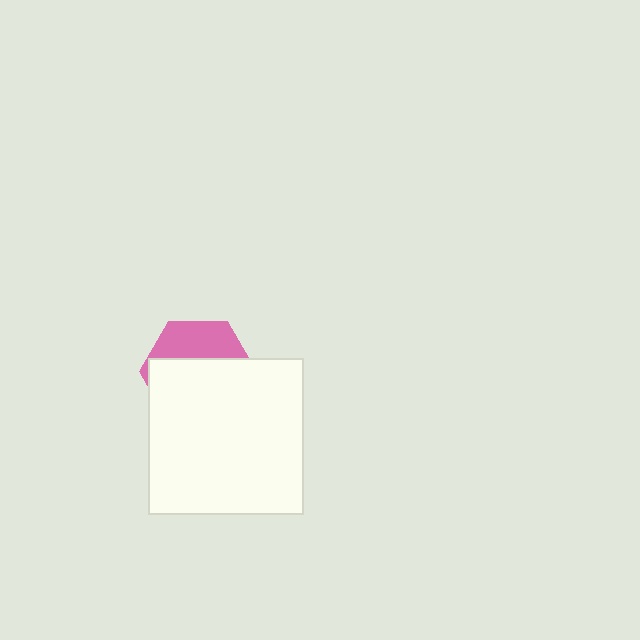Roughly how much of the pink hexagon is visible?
A small part of it is visible (roughly 34%).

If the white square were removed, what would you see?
You would see the complete pink hexagon.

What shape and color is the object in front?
The object in front is a white square.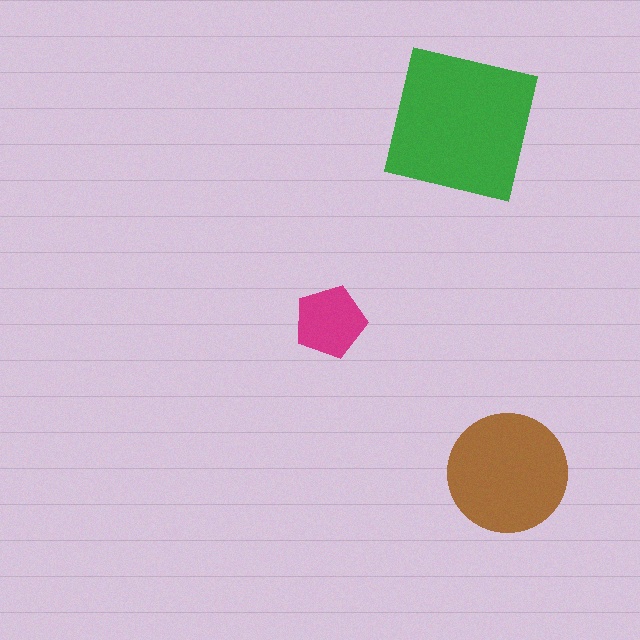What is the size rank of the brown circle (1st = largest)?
2nd.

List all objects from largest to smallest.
The green square, the brown circle, the magenta pentagon.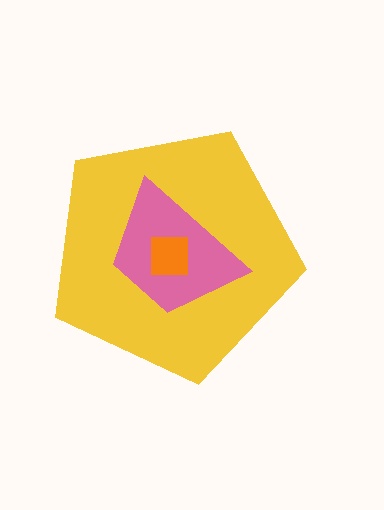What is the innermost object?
The orange square.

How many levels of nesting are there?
3.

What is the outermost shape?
The yellow pentagon.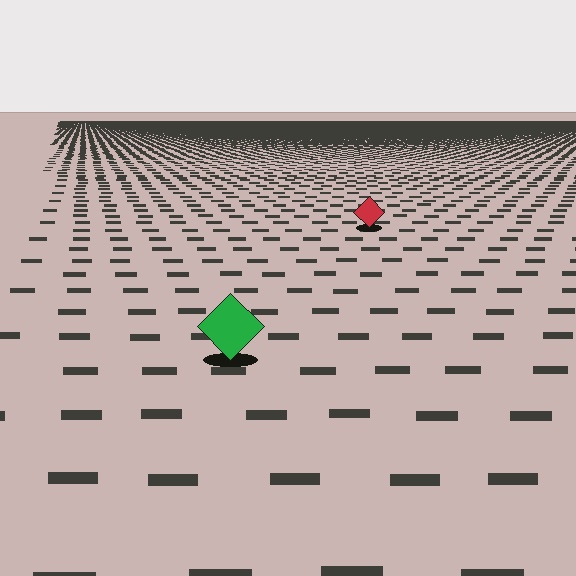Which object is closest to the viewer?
The green diamond is closest. The texture marks near it are larger and more spread out.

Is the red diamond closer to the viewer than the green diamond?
No. The green diamond is closer — you can tell from the texture gradient: the ground texture is coarser near it.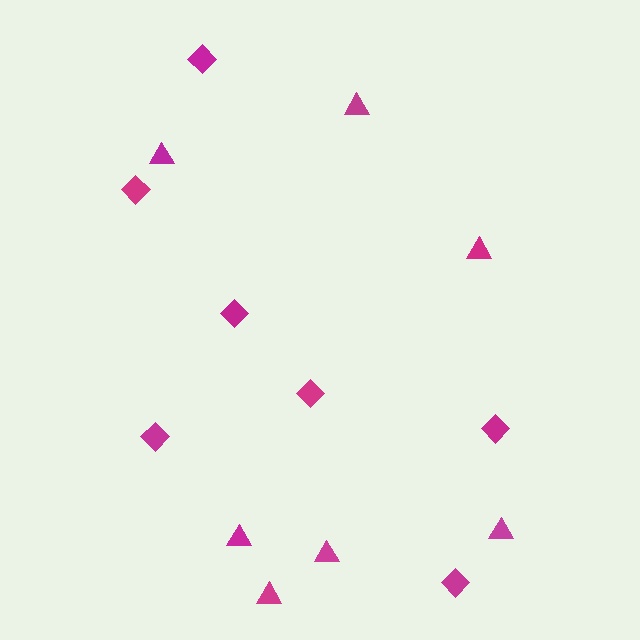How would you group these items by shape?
There are 2 groups: one group of diamonds (7) and one group of triangles (7).